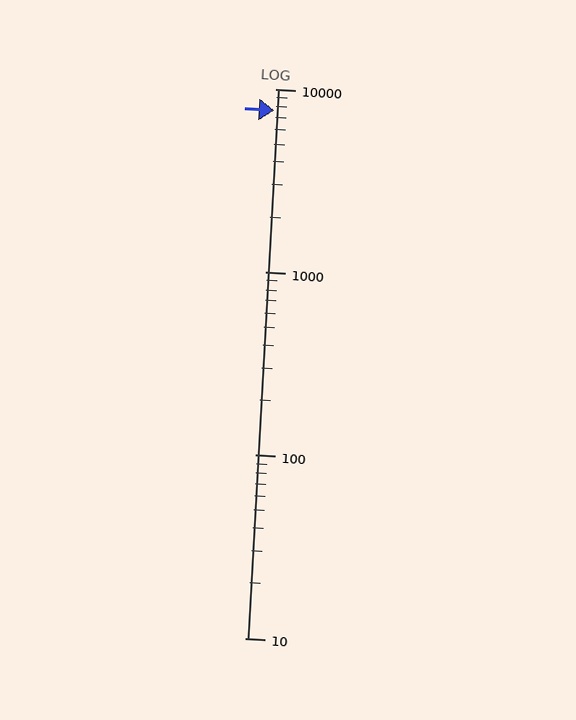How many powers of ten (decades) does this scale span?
The scale spans 3 decades, from 10 to 10000.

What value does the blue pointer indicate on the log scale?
The pointer indicates approximately 7600.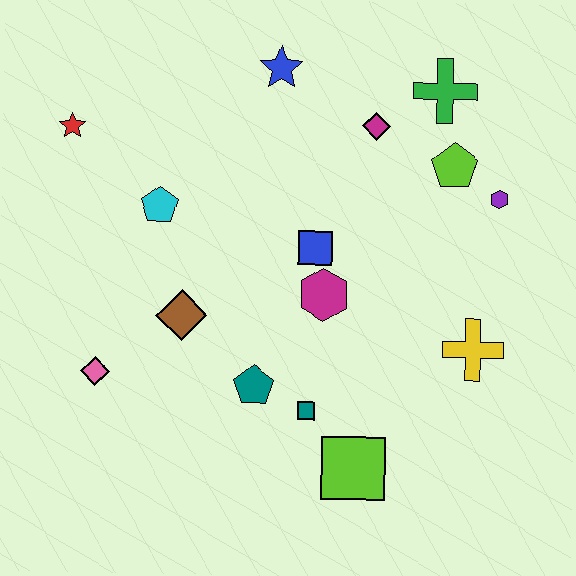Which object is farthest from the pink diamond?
The green cross is farthest from the pink diamond.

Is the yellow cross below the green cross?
Yes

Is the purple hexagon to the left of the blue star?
No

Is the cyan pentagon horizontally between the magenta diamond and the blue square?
No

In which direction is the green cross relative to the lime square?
The green cross is above the lime square.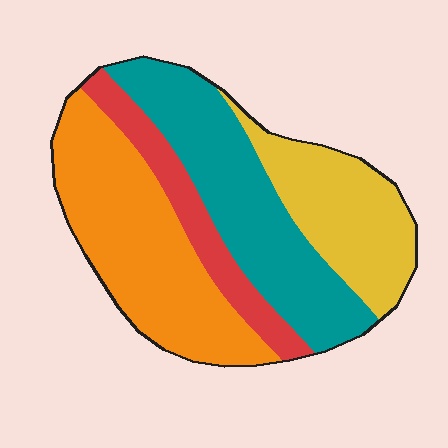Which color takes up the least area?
Red, at roughly 15%.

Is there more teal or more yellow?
Teal.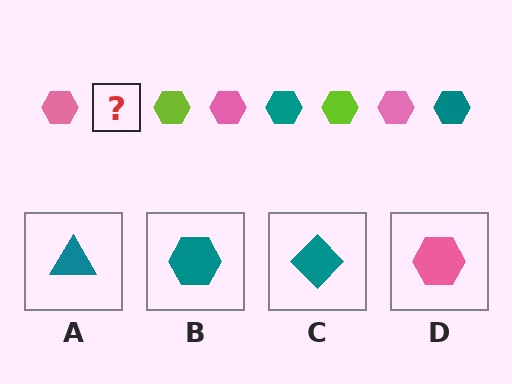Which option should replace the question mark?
Option B.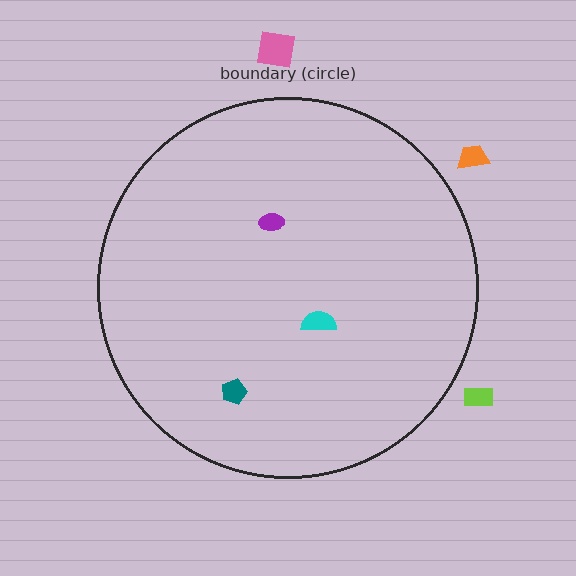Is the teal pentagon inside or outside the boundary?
Inside.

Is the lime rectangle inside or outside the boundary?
Outside.